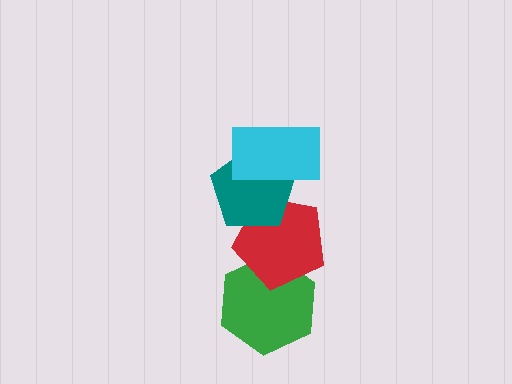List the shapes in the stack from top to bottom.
From top to bottom: the cyan rectangle, the teal pentagon, the red pentagon, the green hexagon.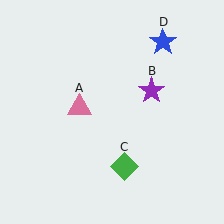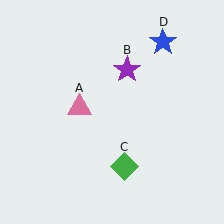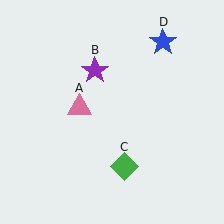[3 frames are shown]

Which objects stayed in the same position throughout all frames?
Pink triangle (object A) and green diamond (object C) and blue star (object D) remained stationary.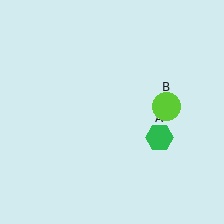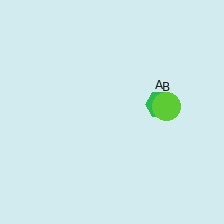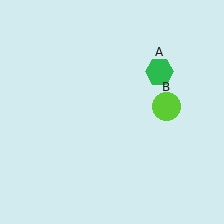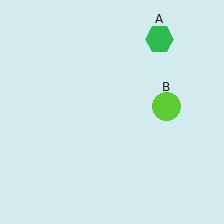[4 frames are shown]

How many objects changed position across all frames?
1 object changed position: green hexagon (object A).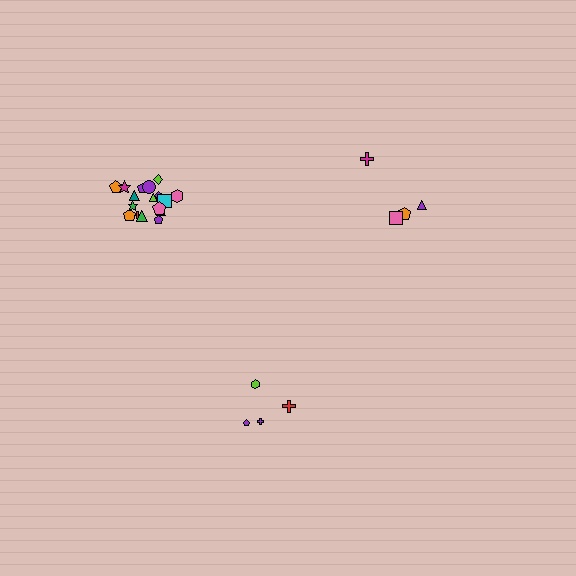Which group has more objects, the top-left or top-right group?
The top-left group.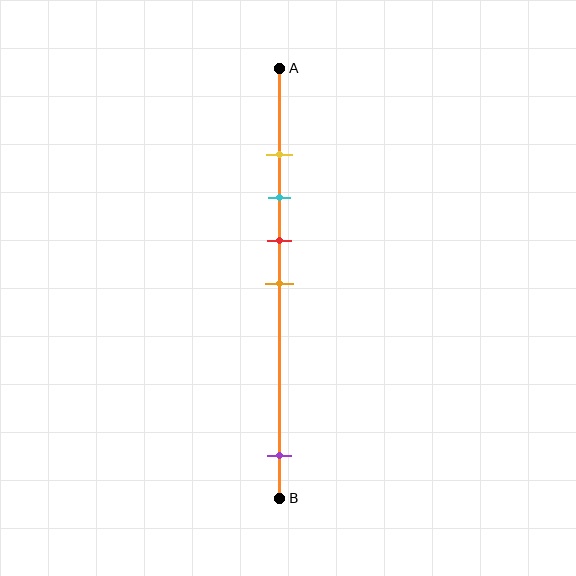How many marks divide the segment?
There are 5 marks dividing the segment.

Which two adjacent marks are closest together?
The yellow and cyan marks are the closest adjacent pair.